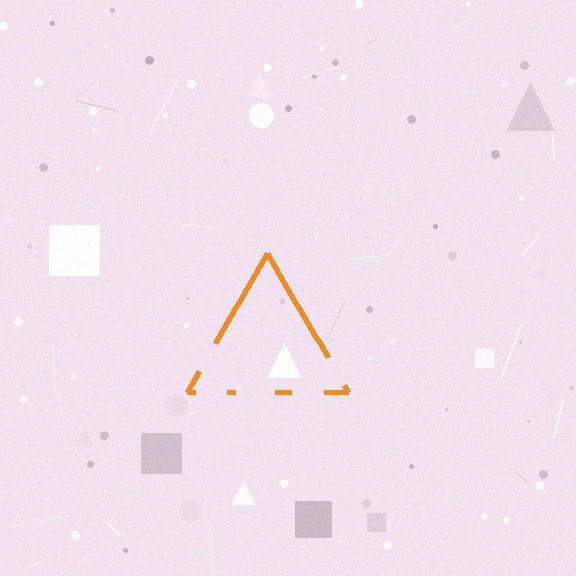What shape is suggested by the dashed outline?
The dashed outline suggests a triangle.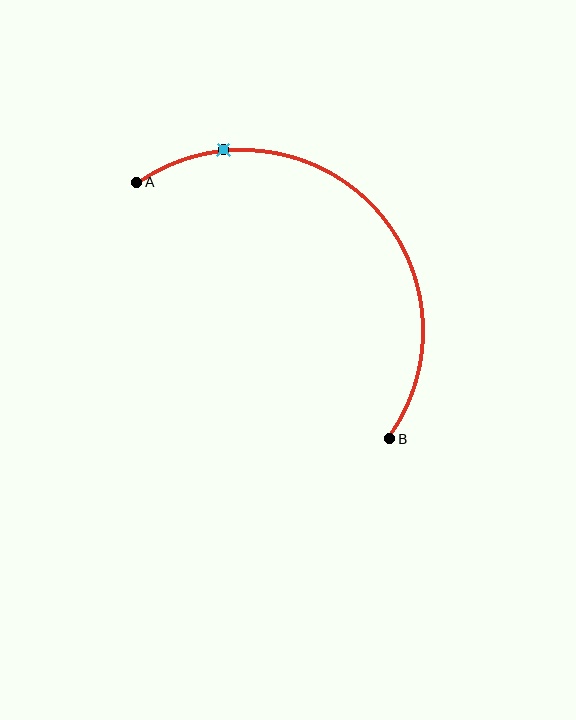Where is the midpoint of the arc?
The arc midpoint is the point on the curve farthest from the straight line joining A and B. It sits above and to the right of that line.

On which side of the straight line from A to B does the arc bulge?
The arc bulges above and to the right of the straight line connecting A and B.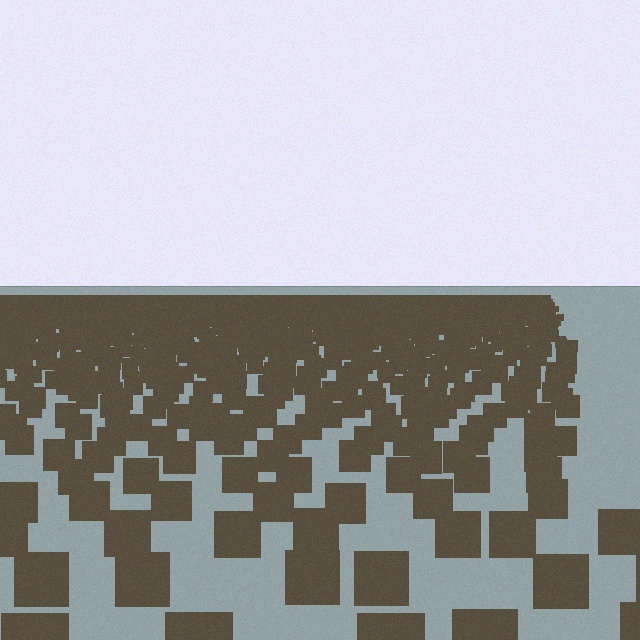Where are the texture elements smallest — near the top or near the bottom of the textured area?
Near the top.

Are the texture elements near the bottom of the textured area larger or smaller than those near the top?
Larger. Near the bottom, elements are closer to the viewer and appear at a bigger on-screen size.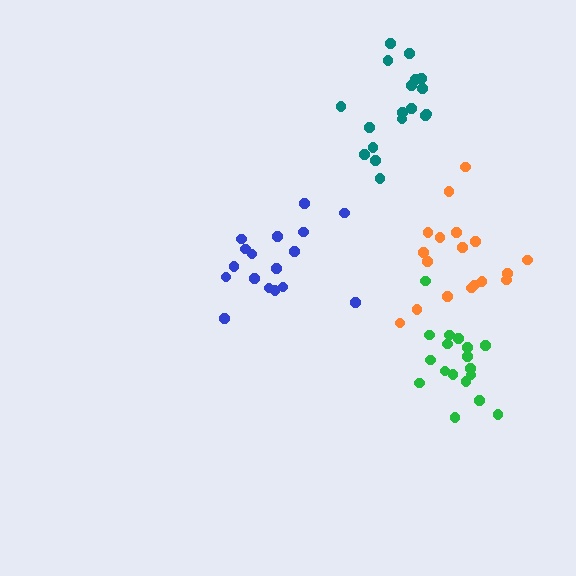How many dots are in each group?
Group 1: 17 dots, Group 2: 18 dots, Group 3: 18 dots, Group 4: 18 dots (71 total).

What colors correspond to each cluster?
The clusters are colored: blue, green, orange, teal.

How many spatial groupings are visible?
There are 4 spatial groupings.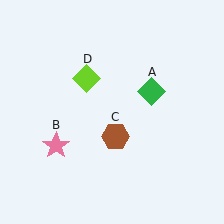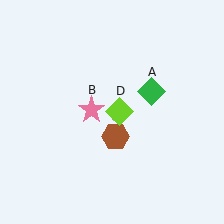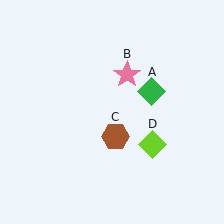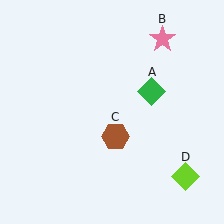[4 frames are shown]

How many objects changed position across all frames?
2 objects changed position: pink star (object B), lime diamond (object D).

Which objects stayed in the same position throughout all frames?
Green diamond (object A) and brown hexagon (object C) remained stationary.